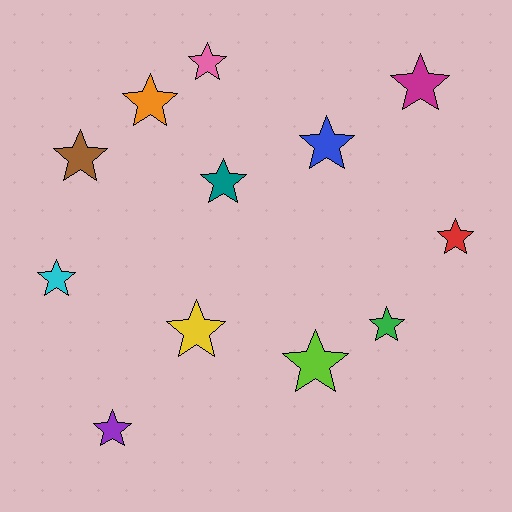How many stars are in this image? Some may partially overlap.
There are 12 stars.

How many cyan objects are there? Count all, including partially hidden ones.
There is 1 cyan object.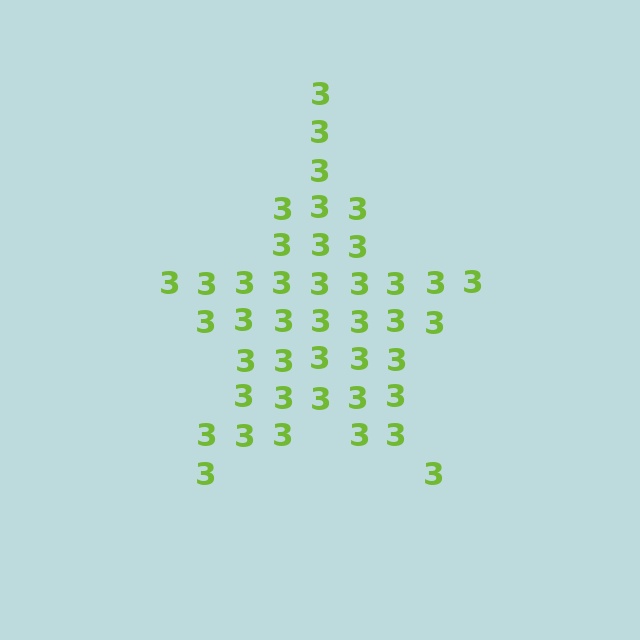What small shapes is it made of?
It is made of small digit 3's.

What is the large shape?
The large shape is a star.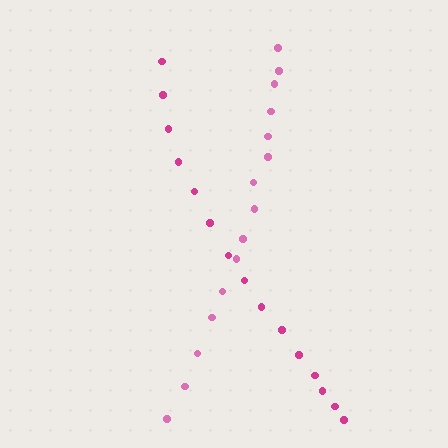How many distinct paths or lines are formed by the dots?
There are 2 distinct paths.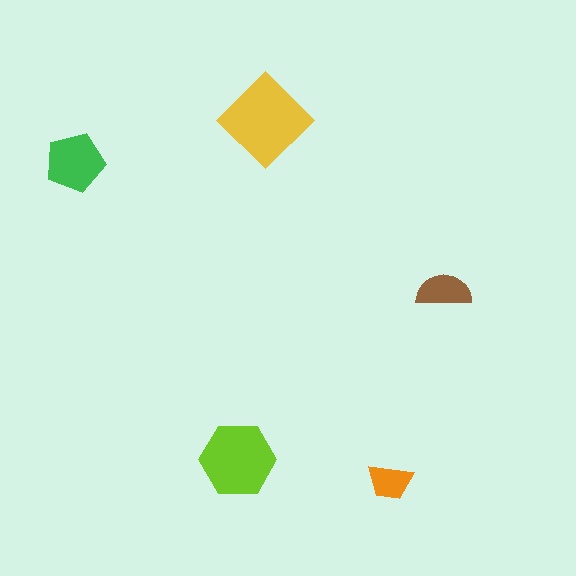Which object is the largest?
The yellow diamond.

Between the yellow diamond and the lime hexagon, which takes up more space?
The yellow diamond.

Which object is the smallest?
The orange trapezoid.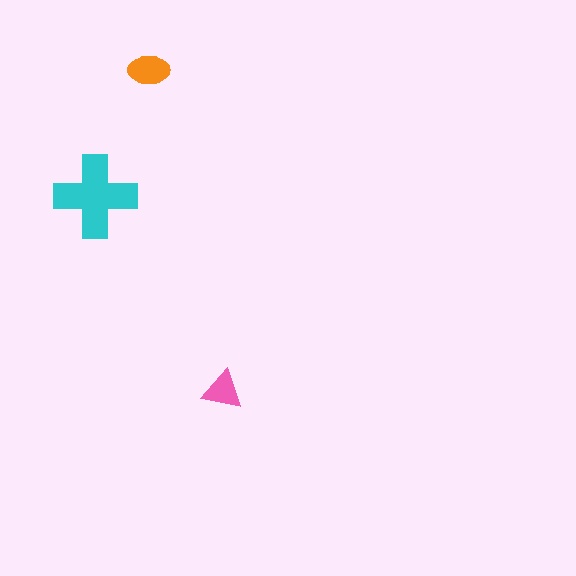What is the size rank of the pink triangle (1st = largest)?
3rd.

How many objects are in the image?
There are 3 objects in the image.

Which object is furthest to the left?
The cyan cross is leftmost.